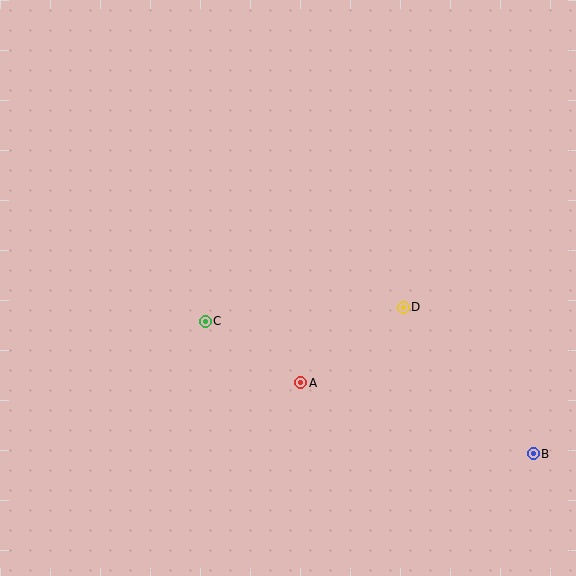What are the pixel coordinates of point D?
Point D is at (403, 307).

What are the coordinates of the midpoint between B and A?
The midpoint between B and A is at (417, 418).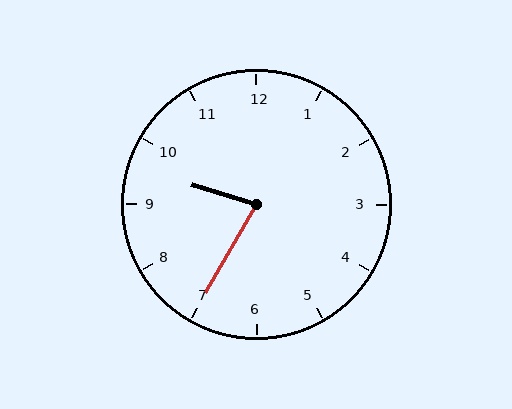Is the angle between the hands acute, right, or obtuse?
It is acute.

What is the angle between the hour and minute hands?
Approximately 78 degrees.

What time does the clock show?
9:35.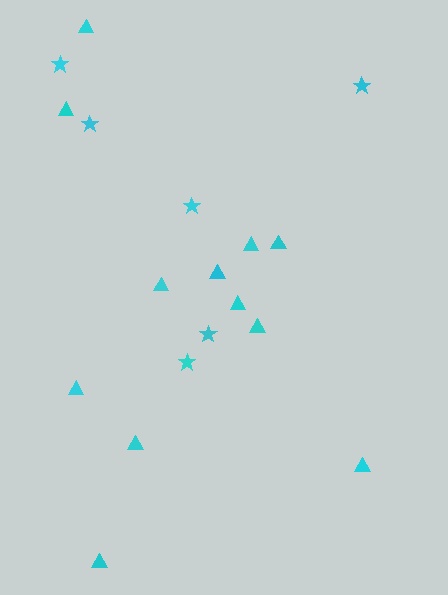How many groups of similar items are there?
There are 2 groups: one group of triangles (12) and one group of stars (6).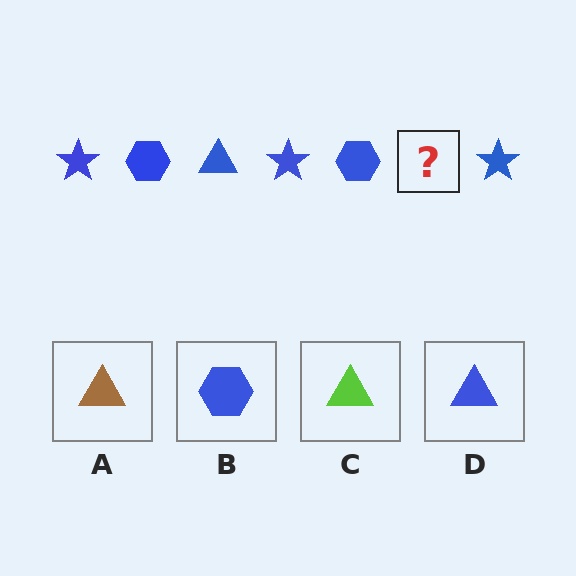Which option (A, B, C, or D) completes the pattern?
D.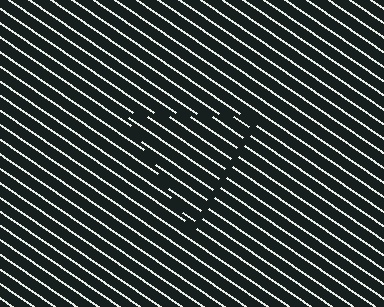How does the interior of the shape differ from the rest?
The interior of the shape contains the same grating, shifted by half a period — the contour is defined by the phase discontinuity where line-ends from the inner and outer gratings abut.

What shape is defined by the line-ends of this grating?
An illusory triangle. The interior of the shape contains the same grating, shifted by half a period — the contour is defined by the phase discontinuity where line-ends from the inner and outer gratings abut.